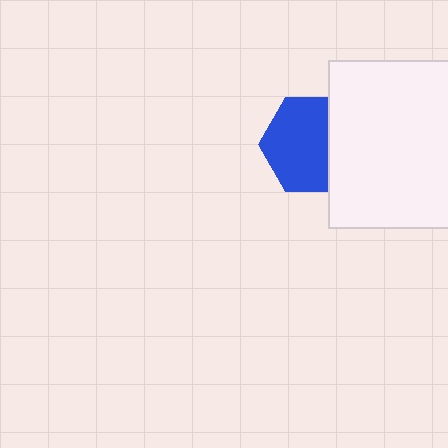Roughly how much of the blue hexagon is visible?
Most of it is visible (roughly 67%).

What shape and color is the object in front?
The object in front is a white rectangle.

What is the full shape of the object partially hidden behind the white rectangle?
The partially hidden object is a blue hexagon.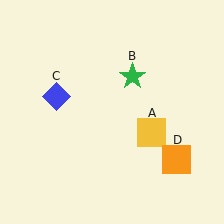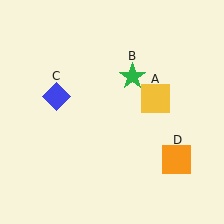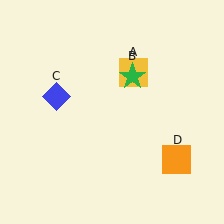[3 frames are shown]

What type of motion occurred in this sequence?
The yellow square (object A) rotated counterclockwise around the center of the scene.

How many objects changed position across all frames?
1 object changed position: yellow square (object A).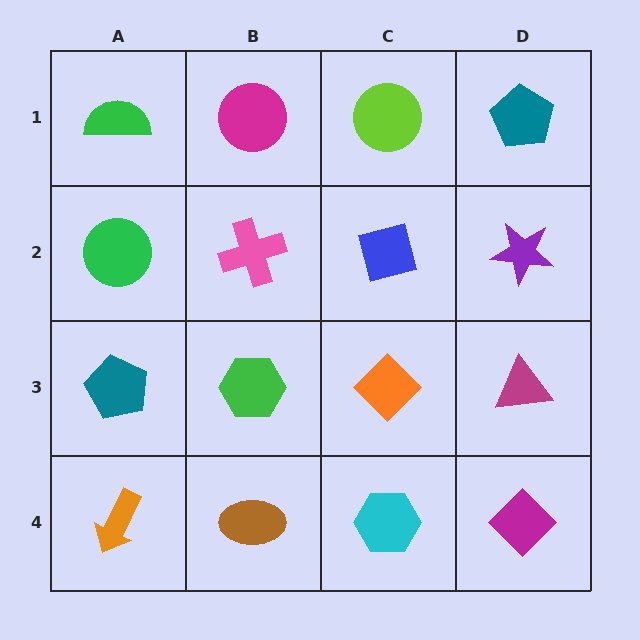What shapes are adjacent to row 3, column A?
A green circle (row 2, column A), an orange arrow (row 4, column A), a green hexagon (row 3, column B).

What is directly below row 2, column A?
A teal pentagon.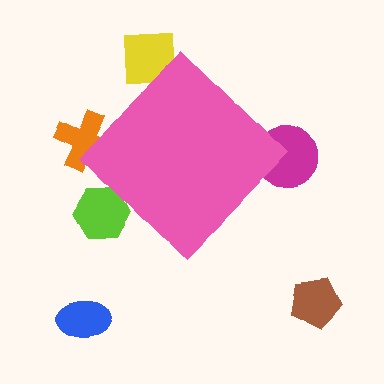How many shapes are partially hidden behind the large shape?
4 shapes are partially hidden.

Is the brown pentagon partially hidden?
No, the brown pentagon is fully visible.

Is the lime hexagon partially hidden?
Yes, the lime hexagon is partially hidden behind the pink diamond.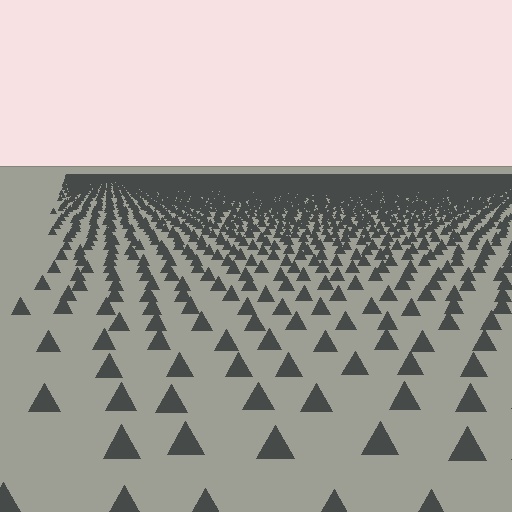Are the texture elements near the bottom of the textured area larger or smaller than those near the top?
Larger. Near the bottom, elements are closer to the viewer and appear at a bigger on-screen size.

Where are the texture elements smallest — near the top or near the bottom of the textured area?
Near the top.